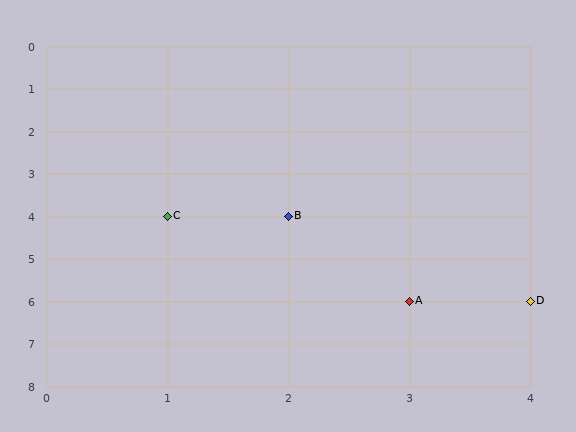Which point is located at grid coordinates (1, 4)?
Point C is at (1, 4).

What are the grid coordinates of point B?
Point B is at grid coordinates (2, 4).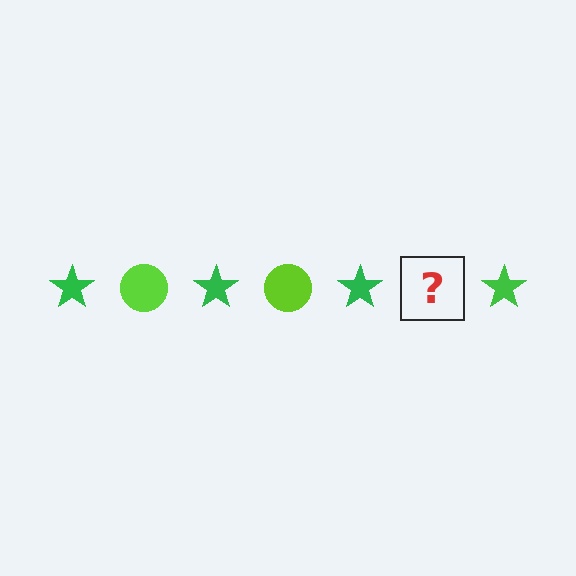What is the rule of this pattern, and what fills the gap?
The rule is that the pattern alternates between green star and lime circle. The gap should be filled with a lime circle.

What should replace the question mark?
The question mark should be replaced with a lime circle.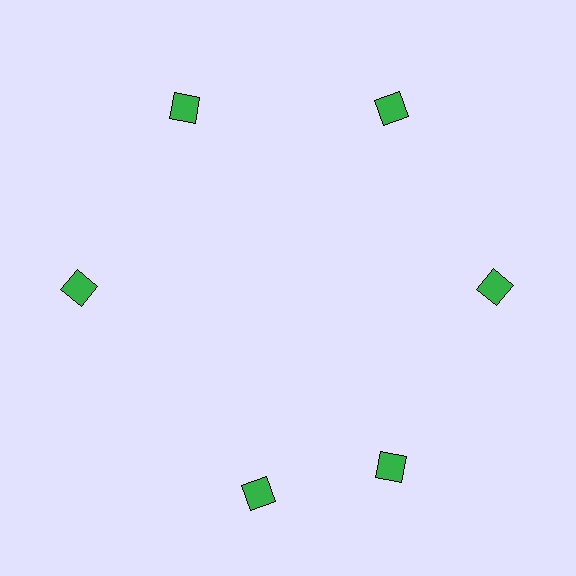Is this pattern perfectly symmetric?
No. The 6 green diamonds are arranged in a ring, but one element near the 7 o'clock position is rotated out of alignment along the ring, breaking the 6-fold rotational symmetry.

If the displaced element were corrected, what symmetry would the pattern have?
It would have 6-fold rotational symmetry — the pattern would map onto itself every 60 degrees.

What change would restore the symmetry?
The symmetry would be restored by rotating it back into even spacing with its neighbors so that all 6 diamonds sit at equal angles and equal distance from the center.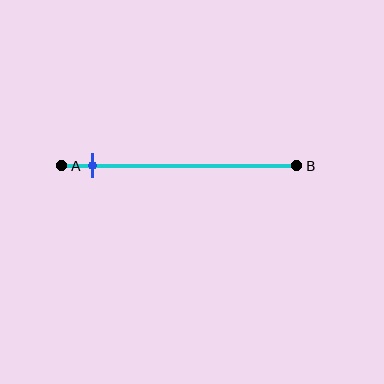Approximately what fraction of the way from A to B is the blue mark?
The blue mark is approximately 15% of the way from A to B.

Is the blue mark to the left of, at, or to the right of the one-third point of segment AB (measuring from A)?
The blue mark is to the left of the one-third point of segment AB.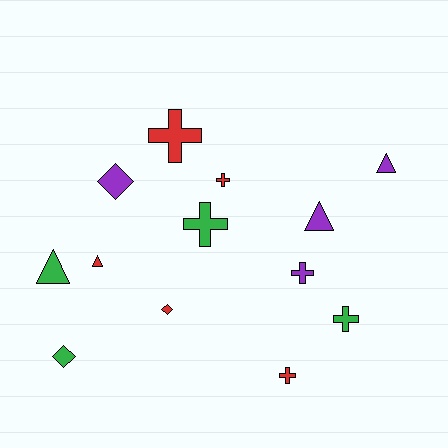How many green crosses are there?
There are 2 green crosses.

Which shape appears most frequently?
Cross, with 6 objects.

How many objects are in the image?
There are 13 objects.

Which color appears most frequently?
Red, with 5 objects.